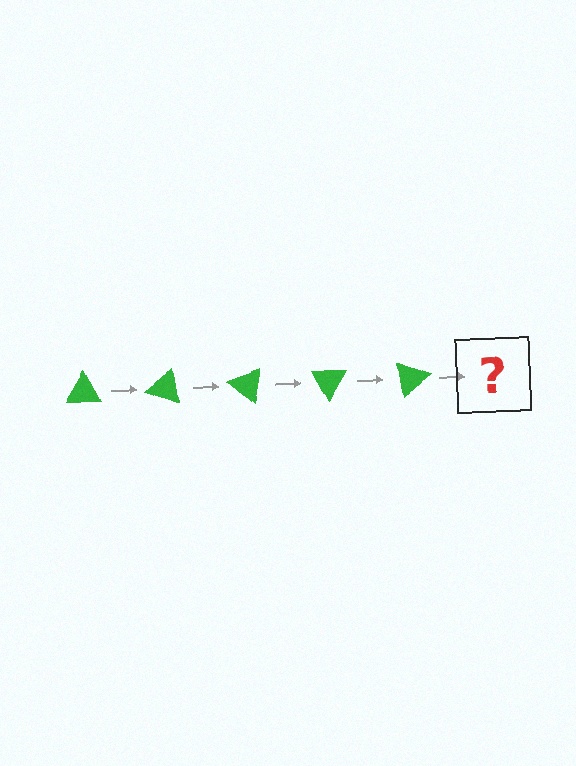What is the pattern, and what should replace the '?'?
The pattern is that the triangle rotates 20 degrees each step. The '?' should be a green triangle rotated 100 degrees.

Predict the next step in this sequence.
The next step is a green triangle rotated 100 degrees.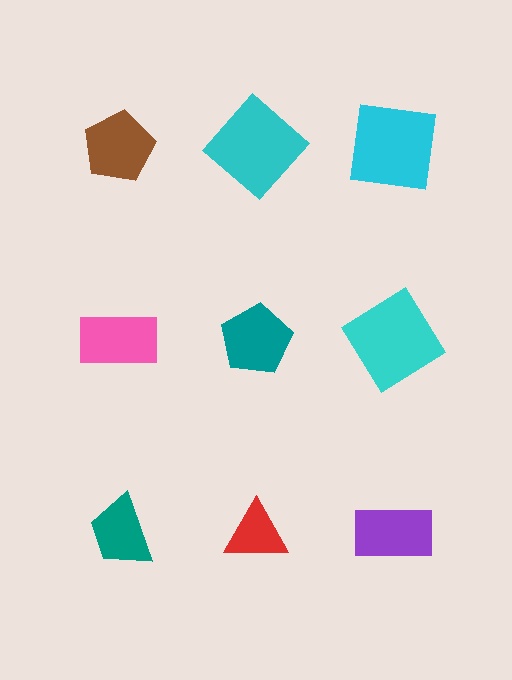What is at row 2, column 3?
A cyan diamond.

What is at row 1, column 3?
A cyan square.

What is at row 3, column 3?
A purple rectangle.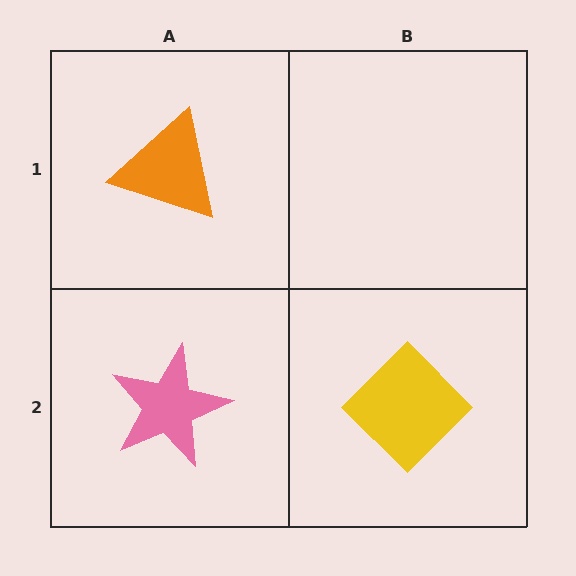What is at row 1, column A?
An orange triangle.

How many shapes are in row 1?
1 shape.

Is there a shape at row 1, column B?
No, that cell is empty.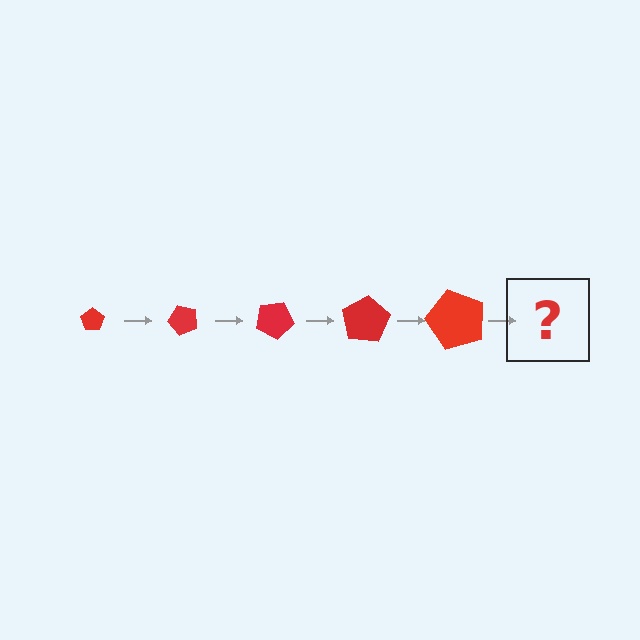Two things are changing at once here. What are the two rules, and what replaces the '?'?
The two rules are that the pentagon grows larger each step and it rotates 50 degrees each step. The '?' should be a pentagon, larger than the previous one and rotated 250 degrees from the start.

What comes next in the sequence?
The next element should be a pentagon, larger than the previous one and rotated 250 degrees from the start.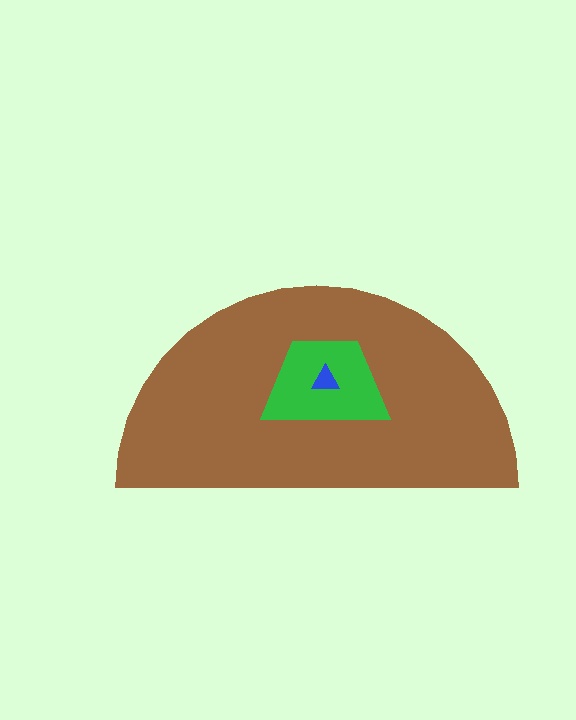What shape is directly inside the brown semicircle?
The green trapezoid.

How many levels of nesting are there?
3.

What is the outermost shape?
The brown semicircle.